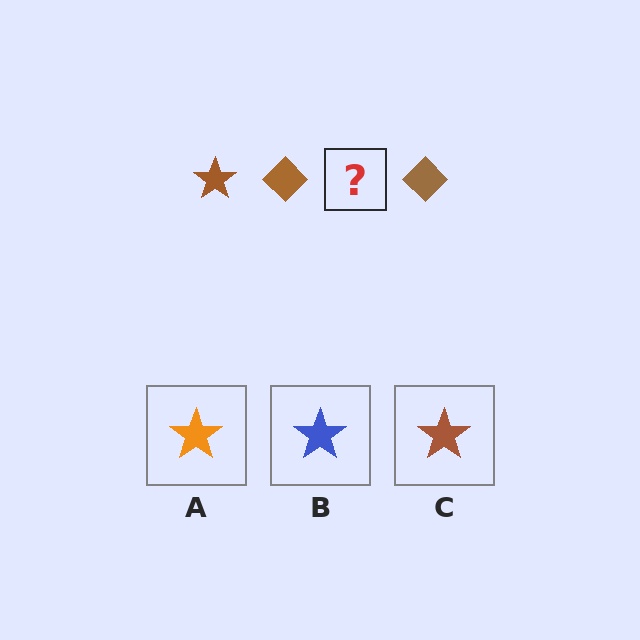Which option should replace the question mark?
Option C.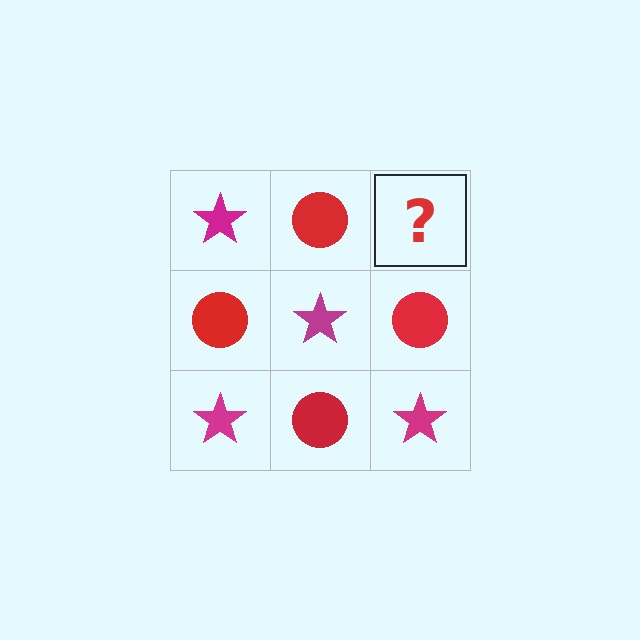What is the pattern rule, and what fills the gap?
The rule is that it alternates magenta star and red circle in a checkerboard pattern. The gap should be filled with a magenta star.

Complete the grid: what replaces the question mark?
The question mark should be replaced with a magenta star.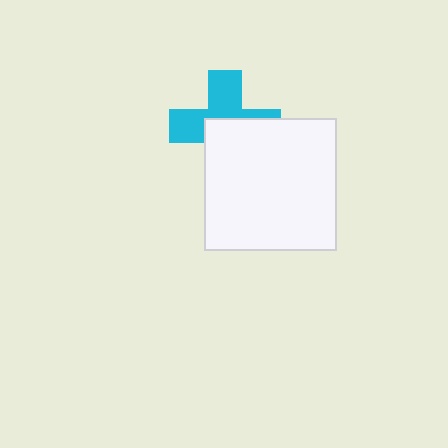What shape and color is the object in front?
The object in front is a white square.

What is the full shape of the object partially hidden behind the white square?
The partially hidden object is a cyan cross.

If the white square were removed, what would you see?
You would see the complete cyan cross.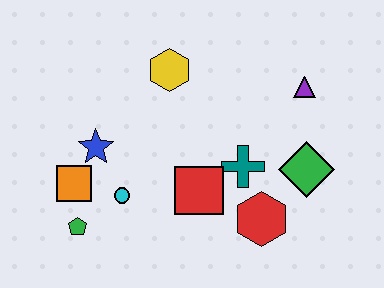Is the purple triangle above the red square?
Yes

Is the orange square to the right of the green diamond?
No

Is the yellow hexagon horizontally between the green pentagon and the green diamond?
Yes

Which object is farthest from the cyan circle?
The purple triangle is farthest from the cyan circle.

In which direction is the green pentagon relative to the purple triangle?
The green pentagon is to the left of the purple triangle.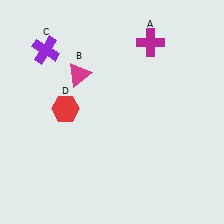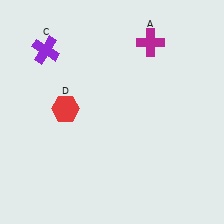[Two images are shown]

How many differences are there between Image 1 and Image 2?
There is 1 difference between the two images.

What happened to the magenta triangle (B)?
The magenta triangle (B) was removed in Image 2. It was in the top-left area of Image 1.